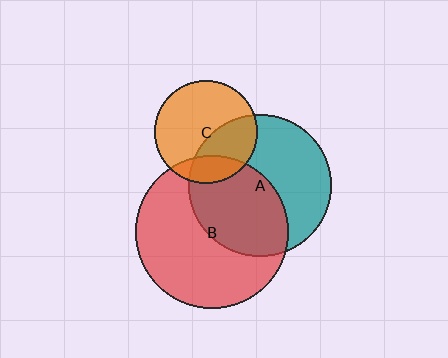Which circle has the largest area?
Circle B (red).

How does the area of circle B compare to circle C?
Approximately 2.2 times.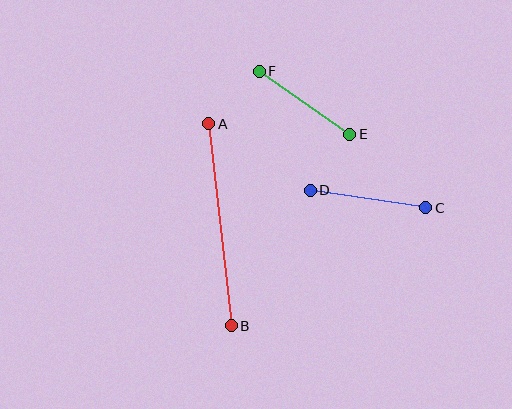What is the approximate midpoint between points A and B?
The midpoint is at approximately (220, 225) pixels.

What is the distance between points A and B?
The distance is approximately 203 pixels.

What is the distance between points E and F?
The distance is approximately 110 pixels.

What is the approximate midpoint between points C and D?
The midpoint is at approximately (368, 199) pixels.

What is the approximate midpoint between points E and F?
The midpoint is at approximately (304, 103) pixels.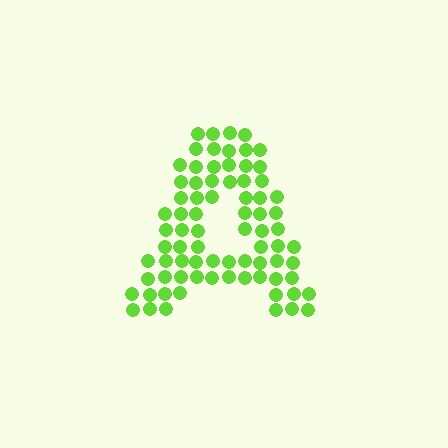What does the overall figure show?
The overall figure shows the letter A.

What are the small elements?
The small elements are circles.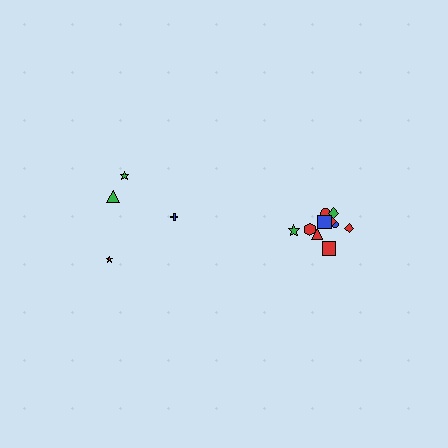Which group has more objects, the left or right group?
The right group.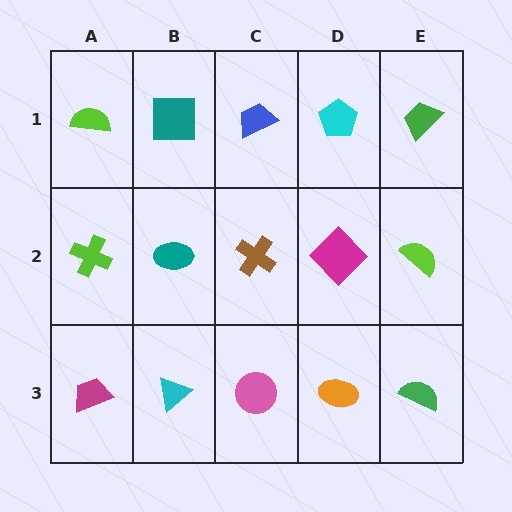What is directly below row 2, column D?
An orange ellipse.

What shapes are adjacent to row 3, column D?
A magenta diamond (row 2, column D), a pink circle (row 3, column C), a green semicircle (row 3, column E).